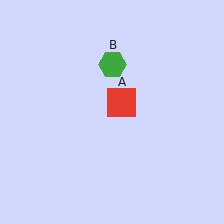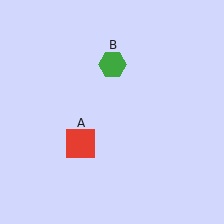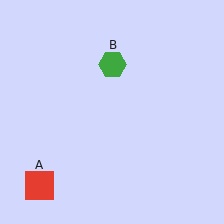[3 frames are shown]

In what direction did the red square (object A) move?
The red square (object A) moved down and to the left.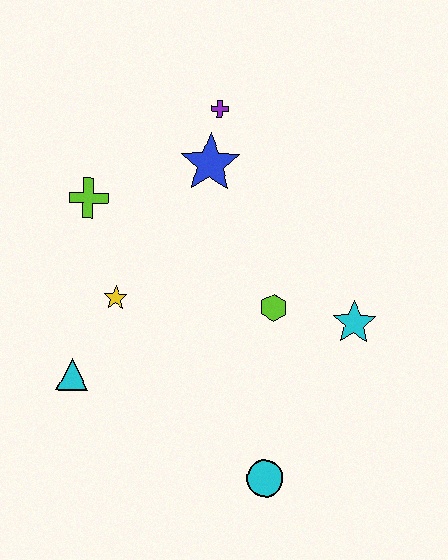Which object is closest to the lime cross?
The yellow star is closest to the lime cross.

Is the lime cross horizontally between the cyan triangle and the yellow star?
Yes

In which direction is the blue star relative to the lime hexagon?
The blue star is above the lime hexagon.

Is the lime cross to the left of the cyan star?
Yes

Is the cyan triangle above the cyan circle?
Yes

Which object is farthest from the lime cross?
The cyan circle is farthest from the lime cross.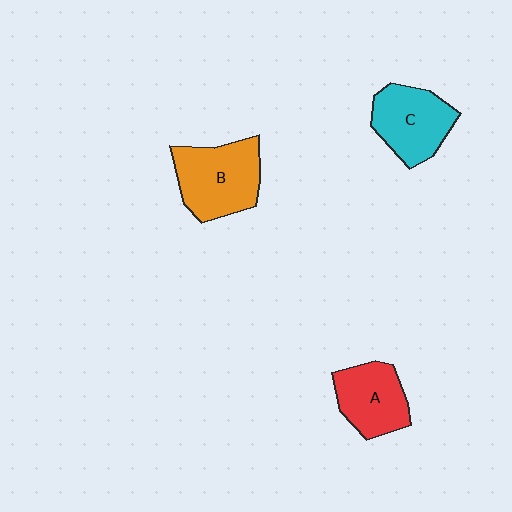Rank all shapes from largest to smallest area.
From largest to smallest: B (orange), C (cyan), A (red).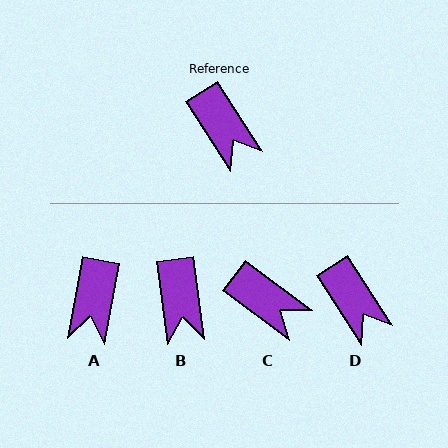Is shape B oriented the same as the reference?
No, it is off by about 25 degrees.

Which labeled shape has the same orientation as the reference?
D.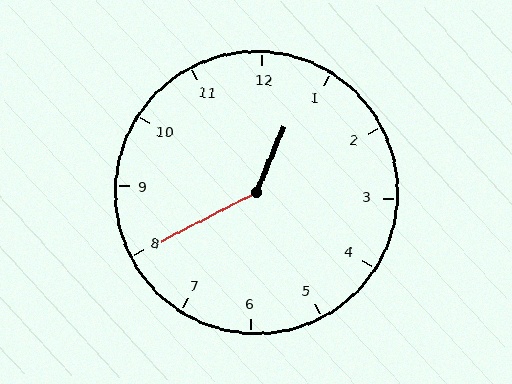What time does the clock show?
12:40.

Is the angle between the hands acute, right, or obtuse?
It is obtuse.